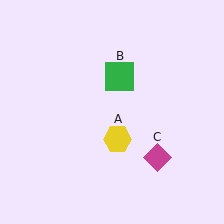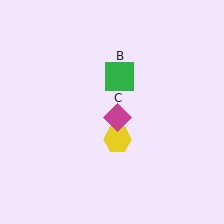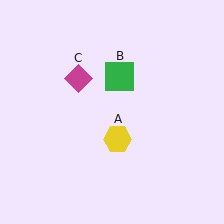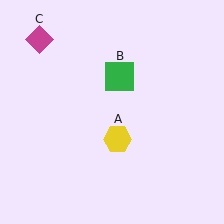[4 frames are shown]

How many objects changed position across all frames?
1 object changed position: magenta diamond (object C).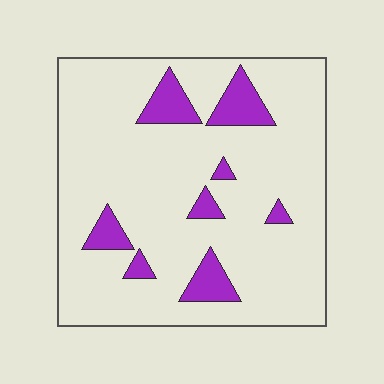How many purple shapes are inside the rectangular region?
8.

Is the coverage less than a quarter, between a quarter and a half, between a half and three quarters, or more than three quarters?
Less than a quarter.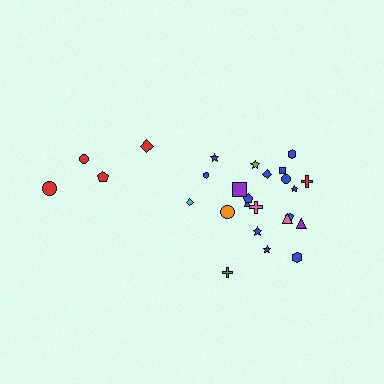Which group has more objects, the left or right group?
The right group.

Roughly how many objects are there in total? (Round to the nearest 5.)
Roughly 25 objects in total.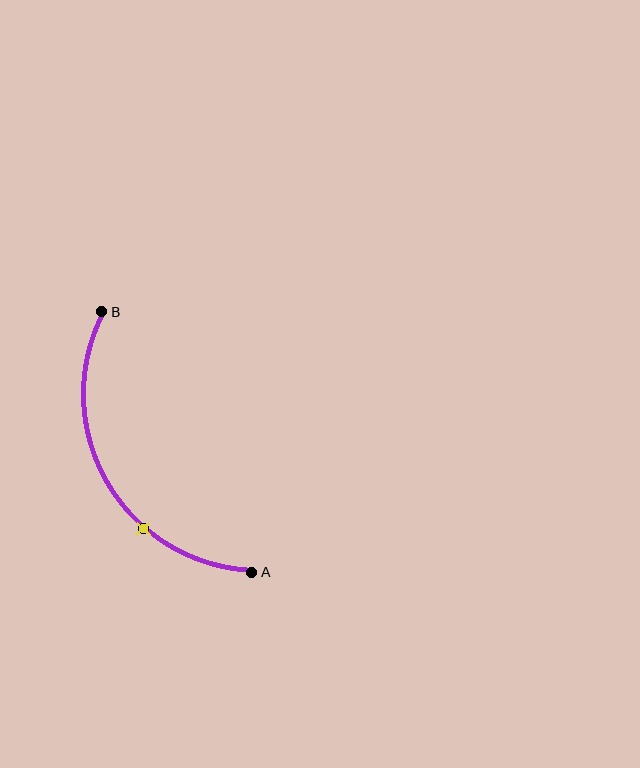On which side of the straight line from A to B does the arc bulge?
The arc bulges to the left of the straight line connecting A and B.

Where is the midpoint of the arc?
The arc midpoint is the point on the curve farthest from the straight line joining A and B. It sits to the left of that line.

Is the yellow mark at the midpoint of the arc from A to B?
No. The yellow mark lies on the arc but is closer to endpoint A. The arc midpoint would be at the point on the curve equidistant along the arc from both A and B.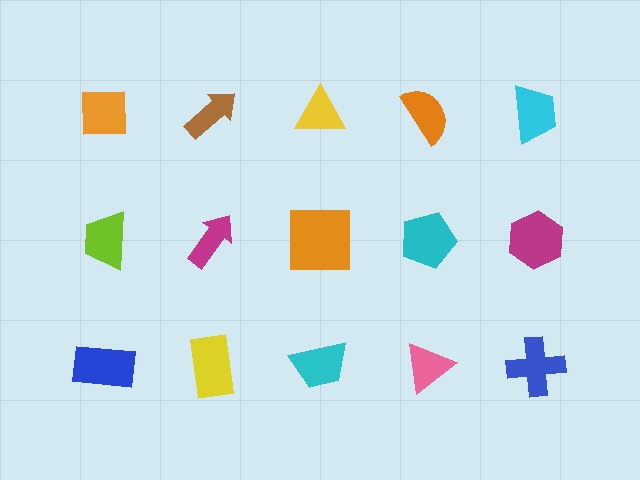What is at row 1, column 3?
A yellow triangle.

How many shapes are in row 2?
5 shapes.